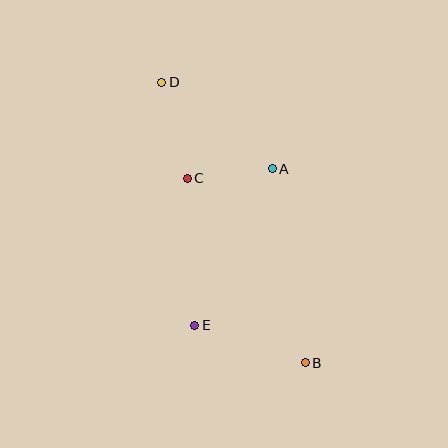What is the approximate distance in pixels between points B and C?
The distance between B and C is approximately 219 pixels.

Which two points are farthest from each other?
Points B and D are farthest from each other.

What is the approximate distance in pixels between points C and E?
The distance between C and E is approximately 148 pixels.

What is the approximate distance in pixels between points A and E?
The distance between A and E is approximately 175 pixels.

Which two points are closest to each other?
Points A and C are closest to each other.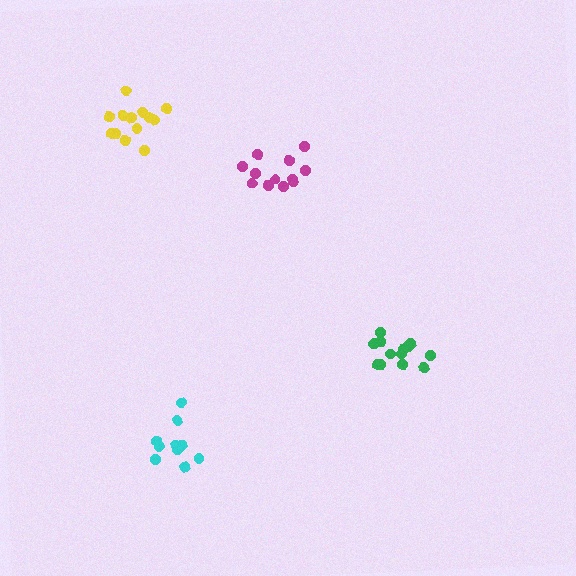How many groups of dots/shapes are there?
There are 4 groups.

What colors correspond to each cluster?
The clusters are colored: magenta, yellow, green, cyan.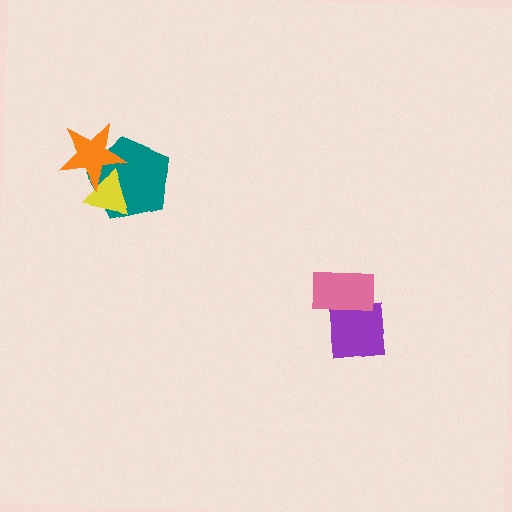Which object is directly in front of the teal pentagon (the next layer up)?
The yellow triangle is directly in front of the teal pentagon.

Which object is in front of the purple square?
The pink rectangle is in front of the purple square.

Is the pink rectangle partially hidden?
No, no other shape covers it.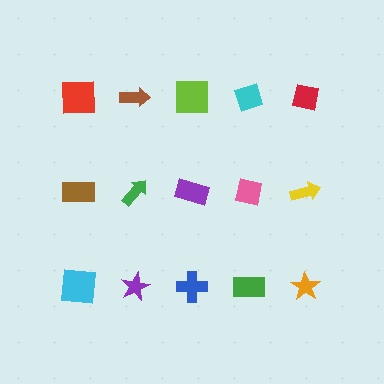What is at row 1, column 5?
A red square.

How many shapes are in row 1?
5 shapes.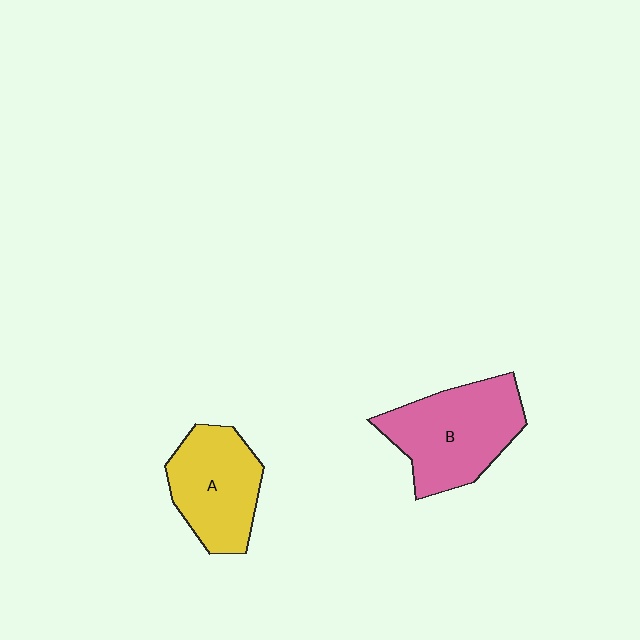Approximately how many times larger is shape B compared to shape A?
Approximately 1.2 times.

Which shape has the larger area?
Shape B (pink).